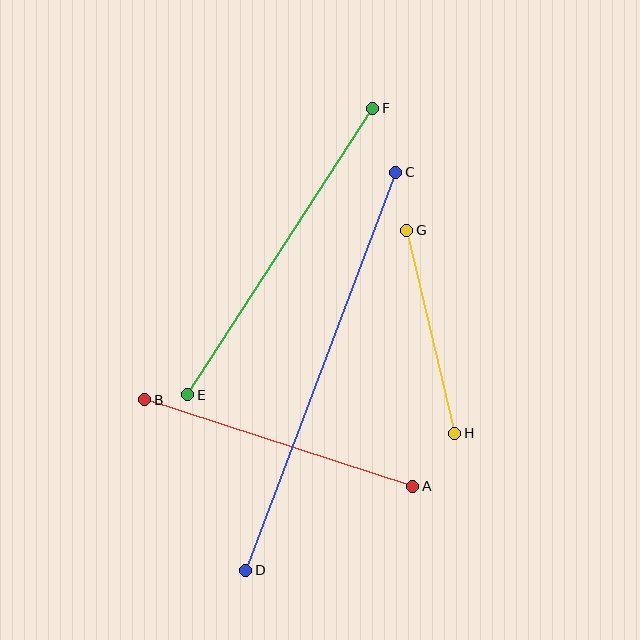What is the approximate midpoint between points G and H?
The midpoint is at approximately (431, 332) pixels.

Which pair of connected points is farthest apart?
Points C and D are farthest apart.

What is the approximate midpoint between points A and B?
The midpoint is at approximately (279, 443) pixels.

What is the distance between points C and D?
The distance is approximately 425 pixels.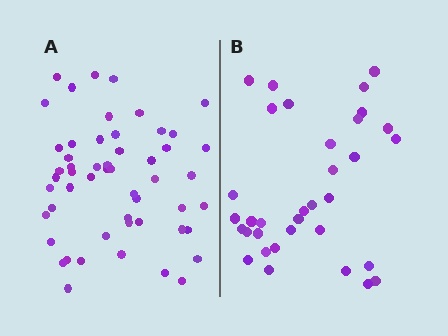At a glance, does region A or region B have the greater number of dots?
Region A (the left region) has more dots.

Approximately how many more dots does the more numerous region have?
Region A has approximately 20 more dots than region B.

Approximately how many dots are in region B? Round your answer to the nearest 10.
About 30 dots. (The exact count is 34, which rounds to 30.)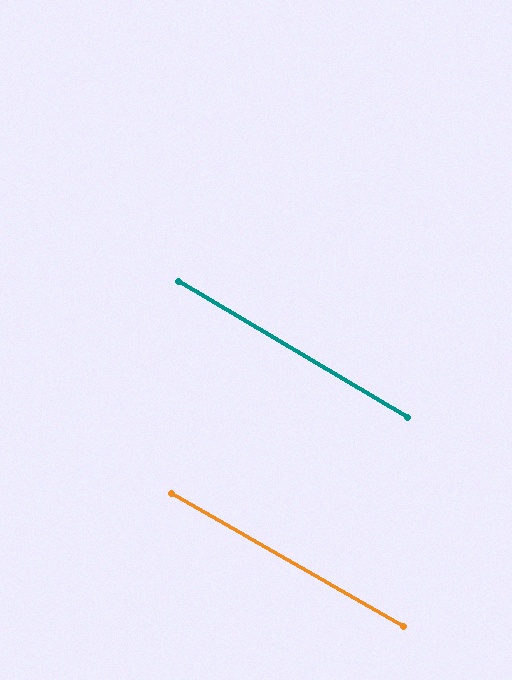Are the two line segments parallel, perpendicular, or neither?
Parallel — their directions differ by only 1.1°.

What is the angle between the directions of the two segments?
Approximately 1 degree.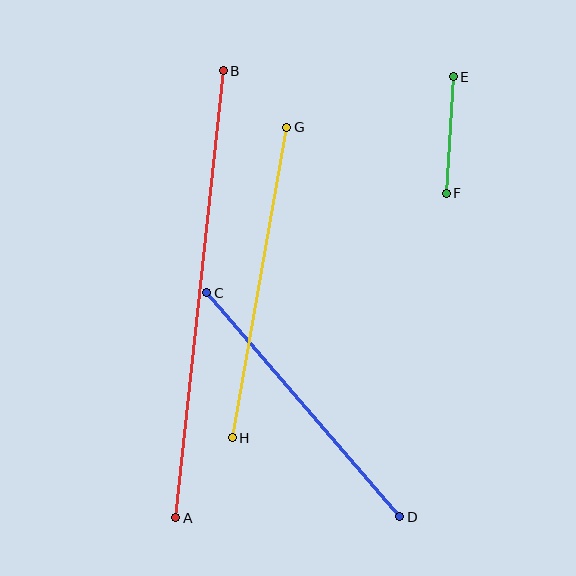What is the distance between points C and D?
The distance is approximately 296 pixels.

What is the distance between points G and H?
The distance is approximately 315 pixels.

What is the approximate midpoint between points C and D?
The midpoint is at approximately (303, 405) pixels.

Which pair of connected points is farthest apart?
Points A and B are farthest apart.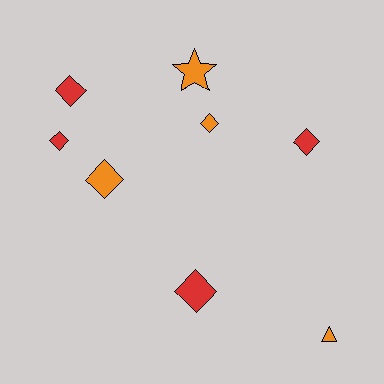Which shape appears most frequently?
Diamond, with 6 objects.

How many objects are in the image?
There are 8 objects.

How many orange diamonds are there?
There are 2 orange diamonds.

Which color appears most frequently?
Orange, with 4 objects.